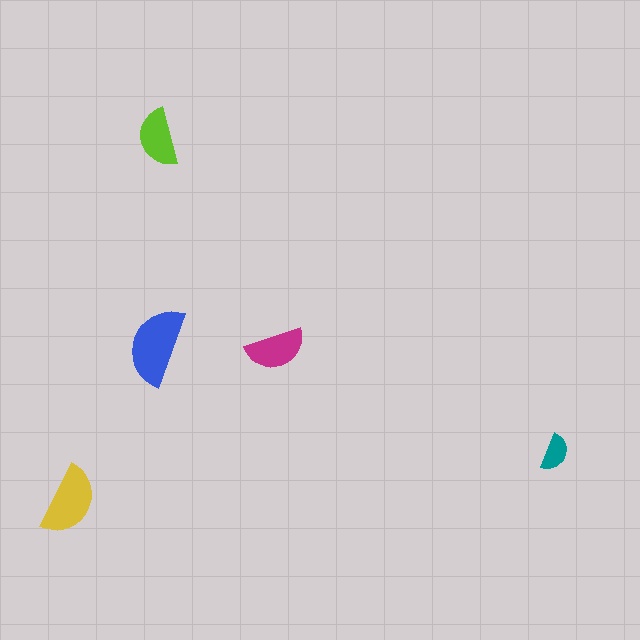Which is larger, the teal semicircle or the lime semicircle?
The lime one.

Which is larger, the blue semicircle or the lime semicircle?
The blue one.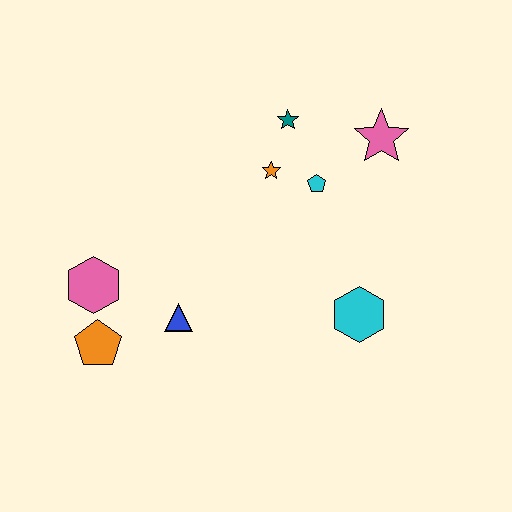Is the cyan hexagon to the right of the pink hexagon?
Yes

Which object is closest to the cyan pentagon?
The orange star is closest to the cyan pentagon.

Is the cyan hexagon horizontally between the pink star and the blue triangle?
Yes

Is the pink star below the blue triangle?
No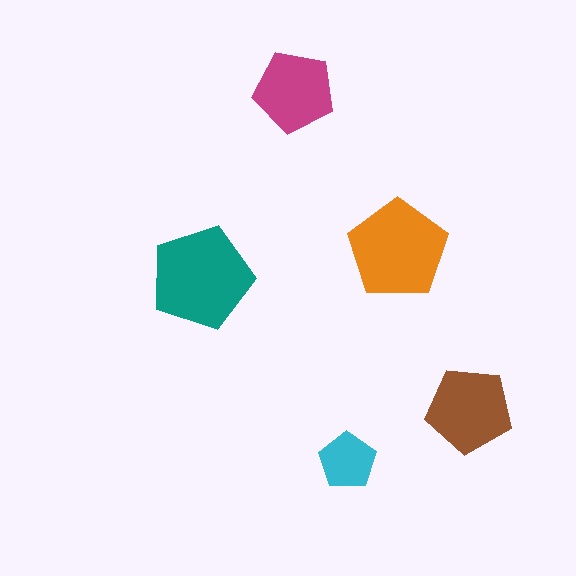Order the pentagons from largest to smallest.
the teal one, the orange one, the brown one, the magenta one, the cyan one.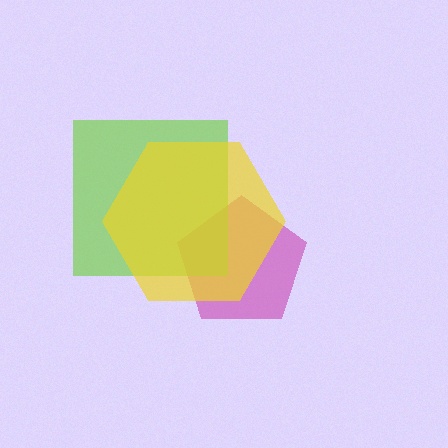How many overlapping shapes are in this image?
There are 3 overlapping shapes in the image.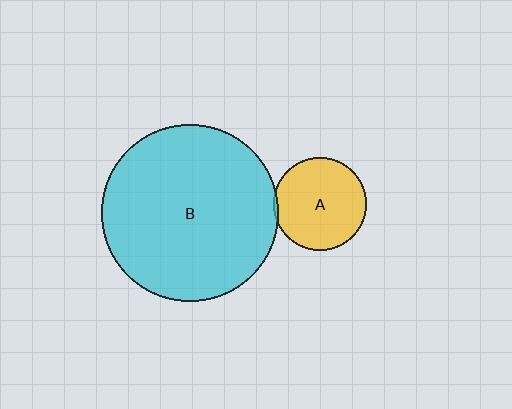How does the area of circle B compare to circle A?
Approximately 3.6 times.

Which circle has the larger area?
Circle B (cyan).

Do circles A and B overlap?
Yes.